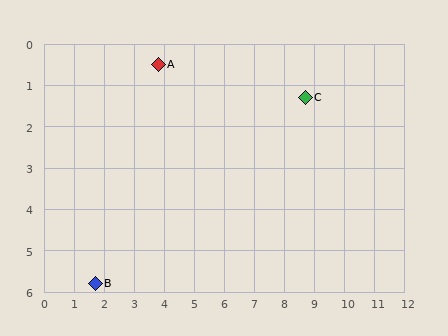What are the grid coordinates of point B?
Point B is at approximately (1.7, 5.8).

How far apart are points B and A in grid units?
Points B and A are about 5.7 grid units apart.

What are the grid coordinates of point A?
Point A is at approximately (3.8, 0.5).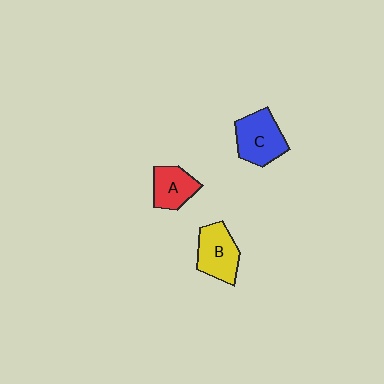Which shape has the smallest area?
Shape A (red).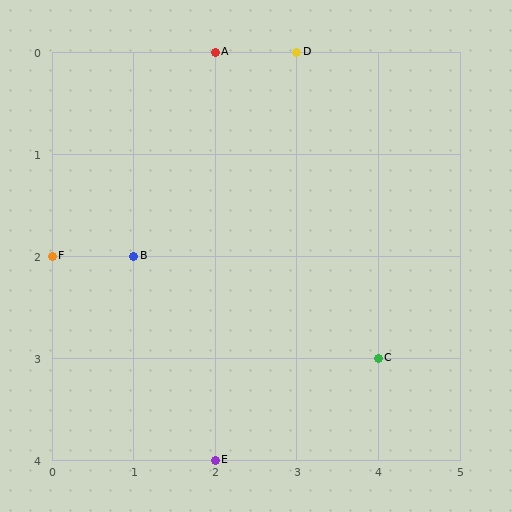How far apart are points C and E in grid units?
Points C and E are 2 columns and 1 row apart (about 2.2 grid units diagonally).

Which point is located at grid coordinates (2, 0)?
Point A is at (2, 0).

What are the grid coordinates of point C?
Point C is at grid coordinates (4, 3).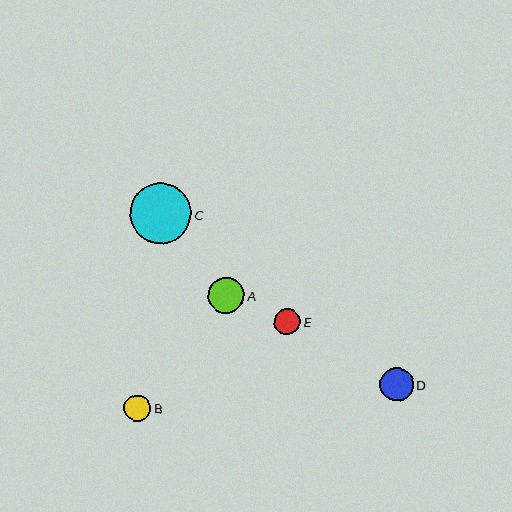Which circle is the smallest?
Circle E is the smallest with a size of approximately 26 pixels.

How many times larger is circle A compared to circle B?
Circle A is approximately 1.3 times the size of circle B.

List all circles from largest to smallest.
From largest to smallest: C, A, D, B, E.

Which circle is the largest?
Circle C is the largest with a size of approximately 61 pixels.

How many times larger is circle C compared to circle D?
Circle C is approximately 1.8 times the size of circle D.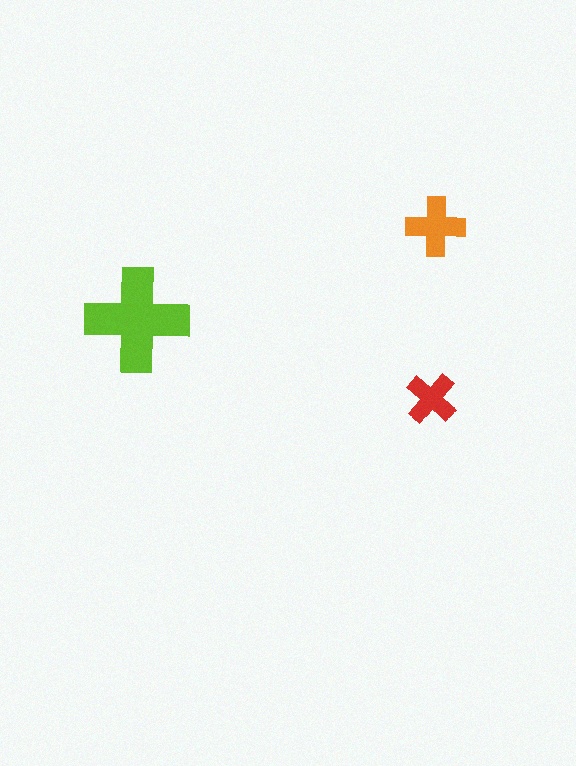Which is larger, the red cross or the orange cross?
The orange one.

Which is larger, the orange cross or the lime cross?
The lime one.